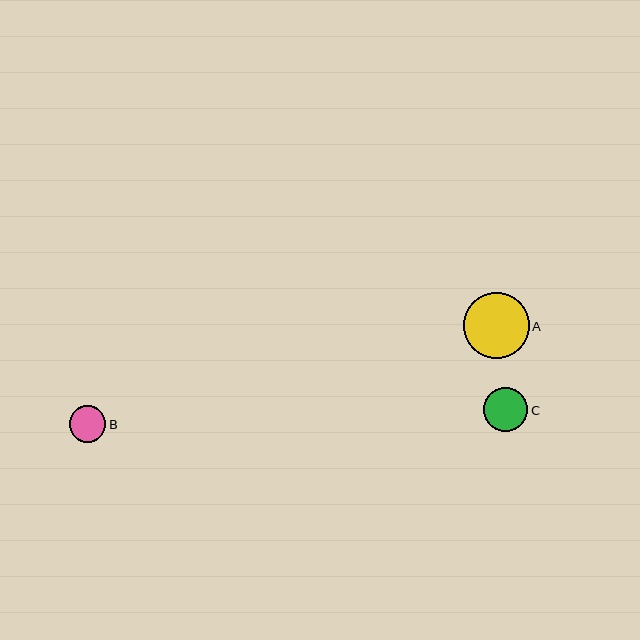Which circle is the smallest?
Circle B is the smallest with a size of approximately 37 pixels.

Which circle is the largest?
Circle A is the largest with a size of approximately 66 pixels.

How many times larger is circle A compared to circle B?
Circle A is approximately 1.8 times the size of circle B.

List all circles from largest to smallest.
From largest to smallest: A, C, B.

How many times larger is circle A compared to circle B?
Circle A is approximately 1.8 times the size of circle B.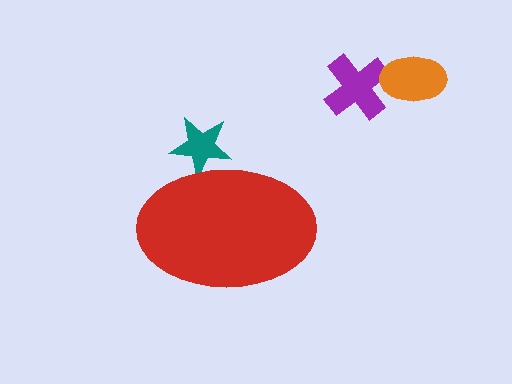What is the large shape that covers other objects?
A red ellipse.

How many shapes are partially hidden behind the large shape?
1 shape is partially hidden.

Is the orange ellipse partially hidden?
No, the orange ellipse is fully visible.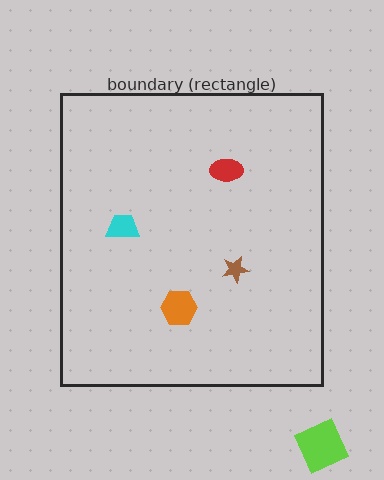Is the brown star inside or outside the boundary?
Inside.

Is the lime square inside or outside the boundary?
Outside.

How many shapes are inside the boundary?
4 inside, 1 outside.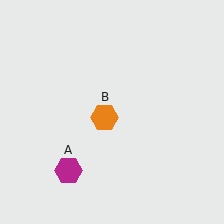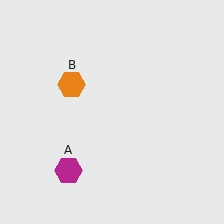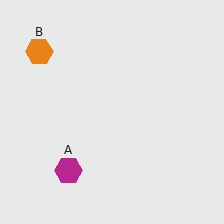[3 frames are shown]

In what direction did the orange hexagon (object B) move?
The orange hexagon (object B) moved up and to the left.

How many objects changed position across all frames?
1 object changed position: orange hexagon (object B).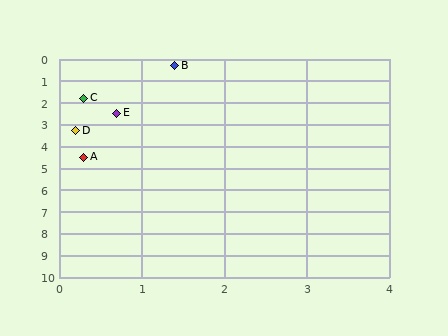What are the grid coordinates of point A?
Point A is at approximately (0.3, 4.5).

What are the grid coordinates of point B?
Point B is at approximately (1.4, 0.3).